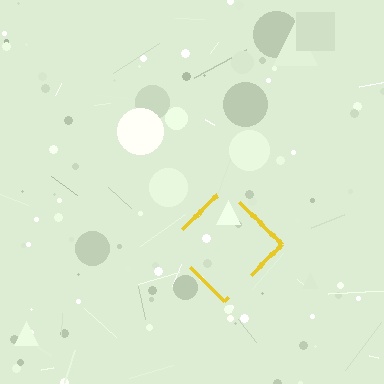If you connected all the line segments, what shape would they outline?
They would outline a diamond.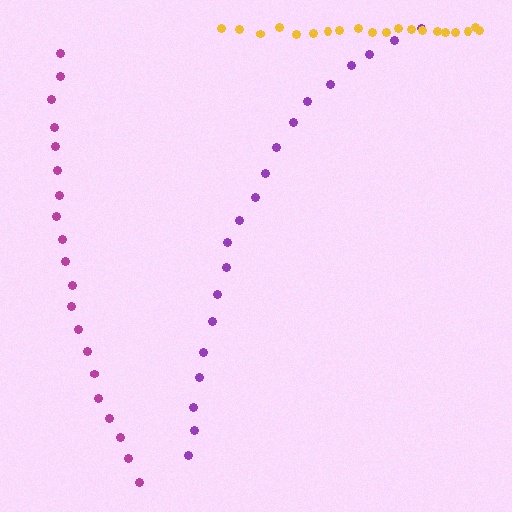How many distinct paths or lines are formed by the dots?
There are 3 distinct paths.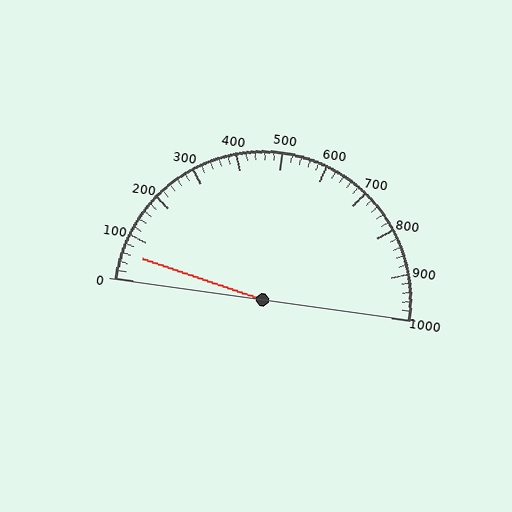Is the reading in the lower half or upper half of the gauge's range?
The reading is in the lower half of the range (0 to 1000).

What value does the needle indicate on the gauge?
The needle indicates approximately 60.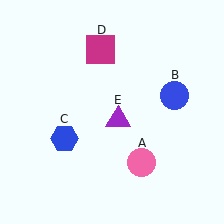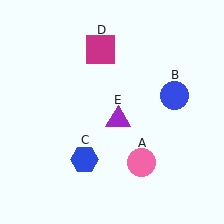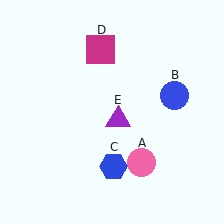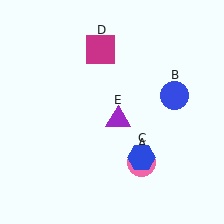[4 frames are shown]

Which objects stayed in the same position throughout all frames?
Pink circle (object A) and blue circle (object B) and magenta square (object D) and purple triangle (object E) remained stationary.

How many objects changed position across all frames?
1 object changed position: blue hexagon (object C).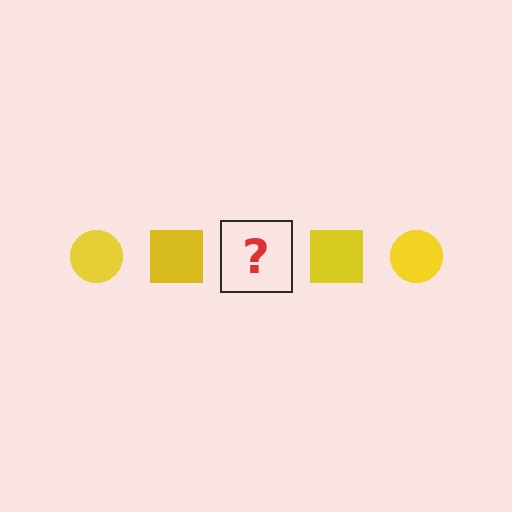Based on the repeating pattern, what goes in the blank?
The blank should be a yellow circle.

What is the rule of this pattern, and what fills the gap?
The rule is that the pattern cycles through circle, square shapes in yellow. The gap should be filled with a yellow circle.